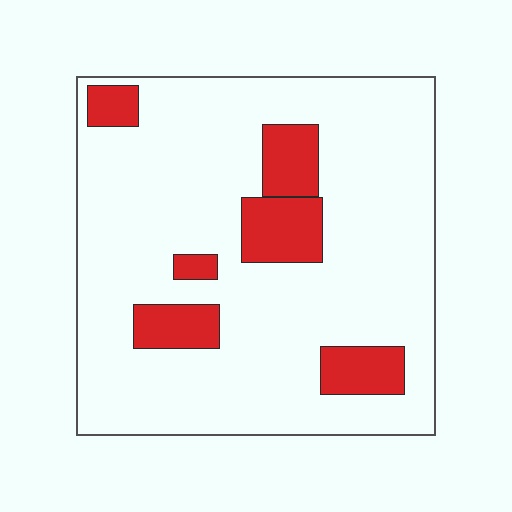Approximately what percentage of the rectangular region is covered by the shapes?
Approximately 15%.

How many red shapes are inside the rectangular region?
6.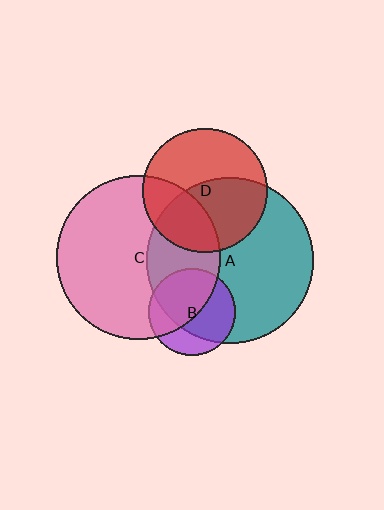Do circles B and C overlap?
Yes.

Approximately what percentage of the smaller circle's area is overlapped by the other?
Approximately 55%.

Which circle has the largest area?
Circle A (teal).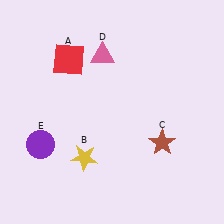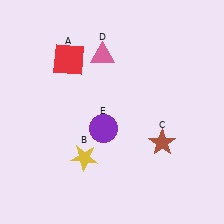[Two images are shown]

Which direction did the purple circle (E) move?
The purple circle (E) moved right.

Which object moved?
The purple circle (E) moved right.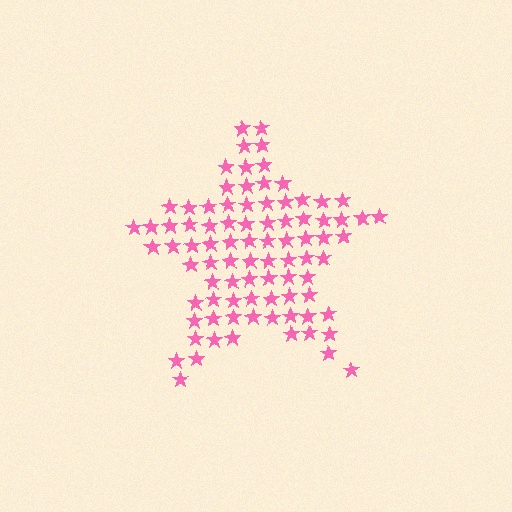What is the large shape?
The large shape is a star.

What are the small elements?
The small elements are stars.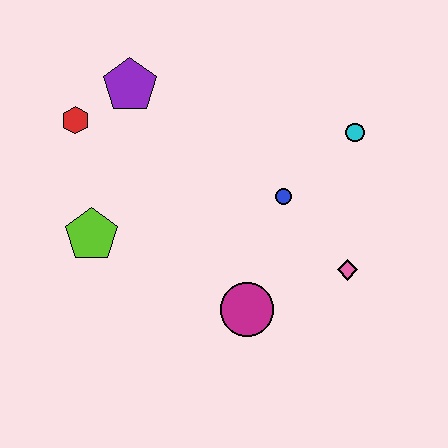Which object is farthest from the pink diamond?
The red hexagon is farthest from the pink diamond.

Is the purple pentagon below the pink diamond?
No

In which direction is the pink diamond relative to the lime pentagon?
The pink diamond is to the right of the lime pentagon.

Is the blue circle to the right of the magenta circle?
Yes